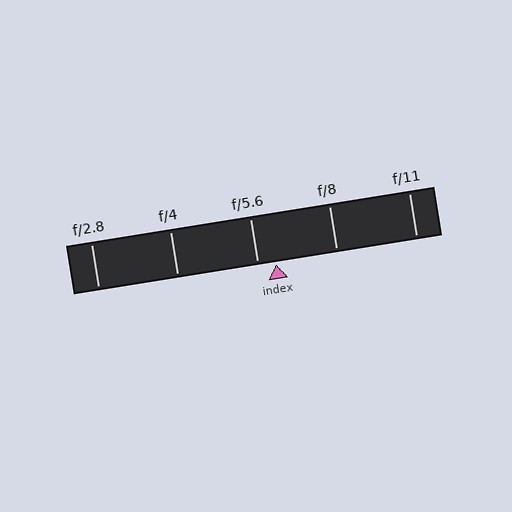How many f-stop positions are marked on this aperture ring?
There are 5 f-stop positions marked.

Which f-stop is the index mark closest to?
The index mark is closest to f/5.6.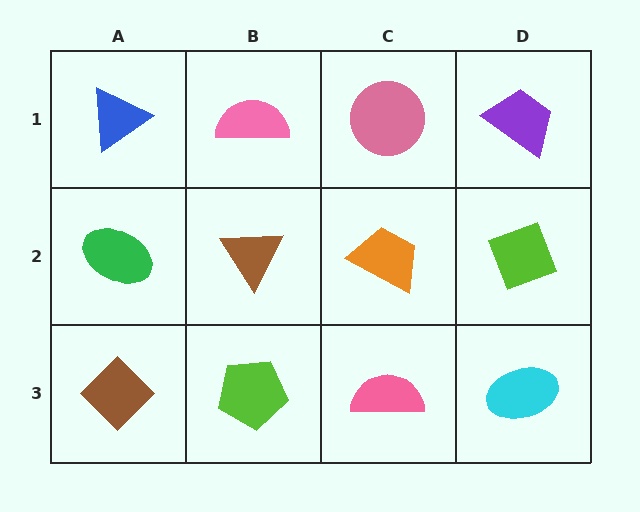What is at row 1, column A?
A blue triangle.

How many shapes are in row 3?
4 shapes.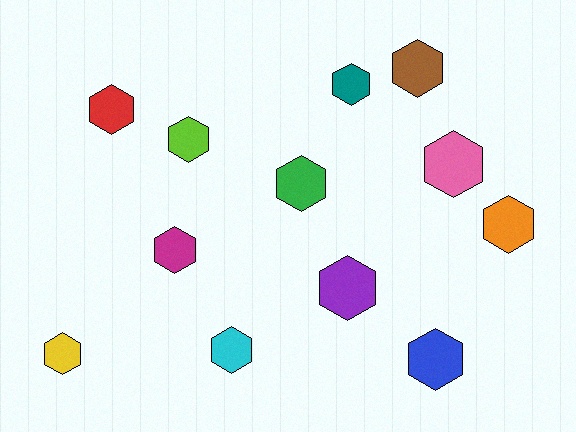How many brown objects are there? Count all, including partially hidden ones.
There is 1 brown object.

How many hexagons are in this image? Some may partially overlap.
There are 12 hexagons.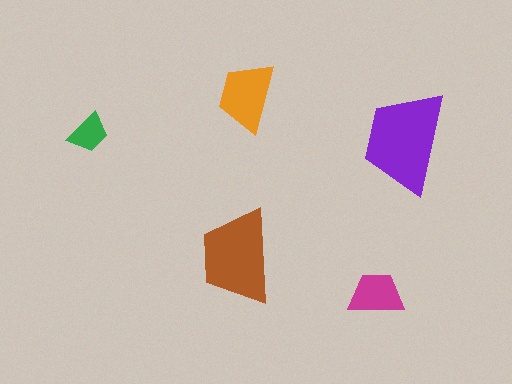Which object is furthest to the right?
The purple trapezoid is rightmost.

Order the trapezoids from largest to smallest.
the purple one, the brown one, the orange one, the magenta one, the green one.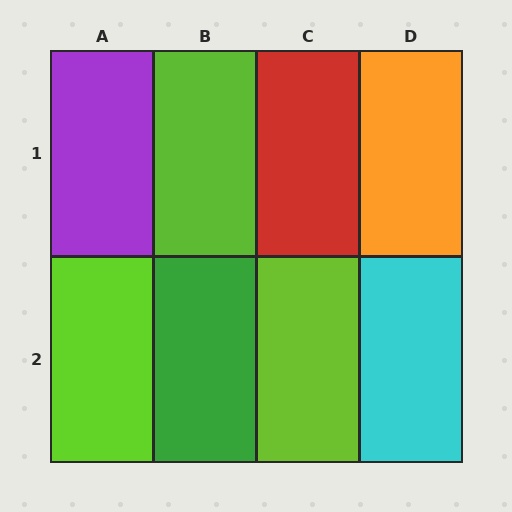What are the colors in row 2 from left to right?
Lime, green, lime, cyan.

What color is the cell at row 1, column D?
Orange.